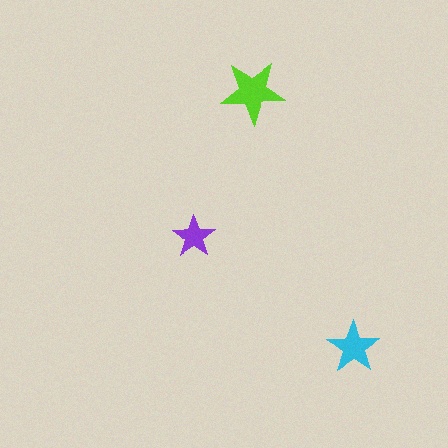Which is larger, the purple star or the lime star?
The lime one.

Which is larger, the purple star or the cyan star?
The cyan one.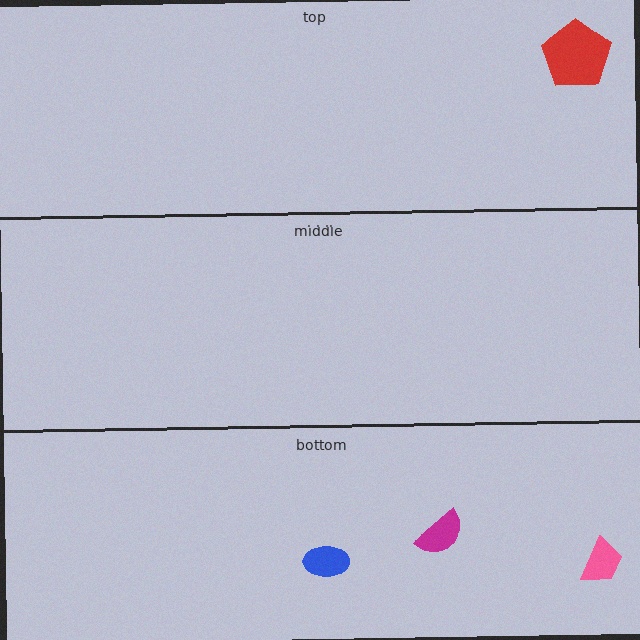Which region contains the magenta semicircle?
The bottom region.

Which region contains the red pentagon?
The top region.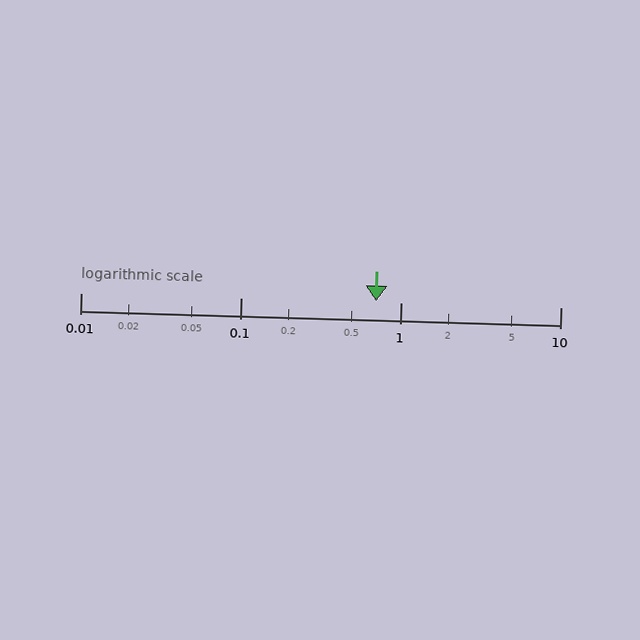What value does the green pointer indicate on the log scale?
The pointer indicates approximately 0.7.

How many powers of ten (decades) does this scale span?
The scale spans 3 decades, from 0.01 to 10.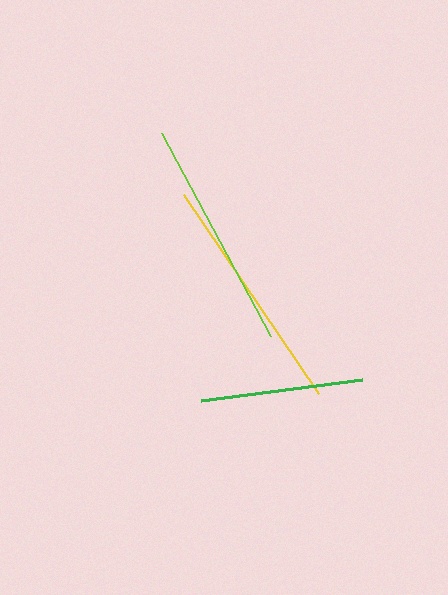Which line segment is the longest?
The yellow line is the longest at approximately 240 pixels.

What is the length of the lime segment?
The lime segment is approximately 230 pixels long.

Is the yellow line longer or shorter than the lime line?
The yellow line is longer than the lime line.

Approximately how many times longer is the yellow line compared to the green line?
The yellow line is approximately 1.5 times the length of the green line.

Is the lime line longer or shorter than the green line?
The lime line is longer than the green line.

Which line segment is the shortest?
The green line is the shortest at approximately 162 pixels.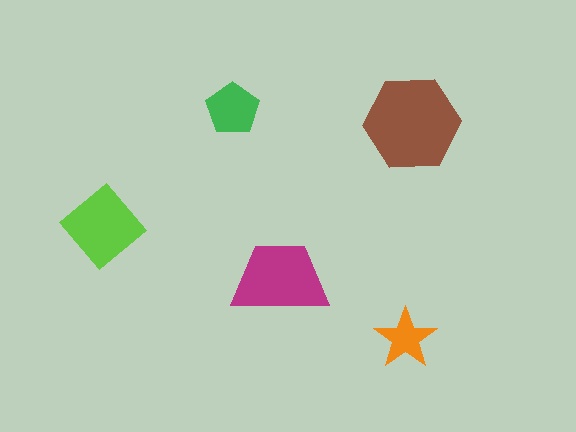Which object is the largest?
The brown hexagon.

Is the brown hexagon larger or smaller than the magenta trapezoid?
Larger.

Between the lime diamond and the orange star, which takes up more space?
The lime diamond.